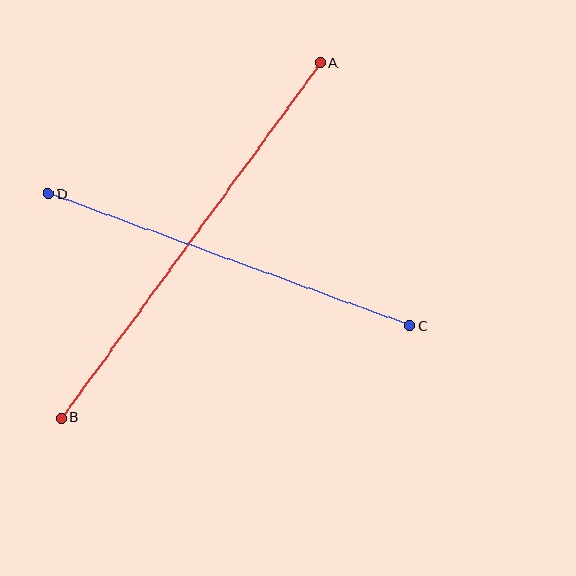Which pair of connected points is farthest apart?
Points A and B are farthest apart.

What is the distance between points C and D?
The distance is approximately 385 pixels.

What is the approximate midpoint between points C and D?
The midpoint is at approximately (229, 260) pixels.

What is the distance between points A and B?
The distance is approximately 440 pixels.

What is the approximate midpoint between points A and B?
The midpoint is at approximately (191, 241) pixels.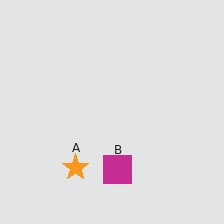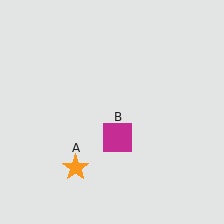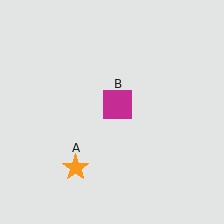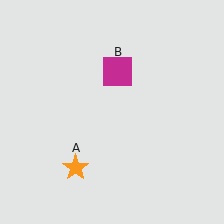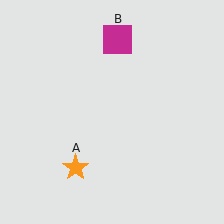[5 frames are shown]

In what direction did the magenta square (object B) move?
The magenta square (object B) moved up.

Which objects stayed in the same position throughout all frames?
Orange star (object A) remained stationary.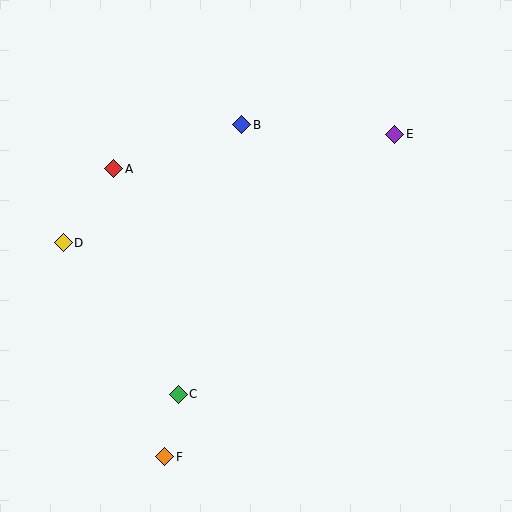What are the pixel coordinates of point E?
Point E is at (395, 134).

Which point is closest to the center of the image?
Point B at (242, 125) is closest to the center.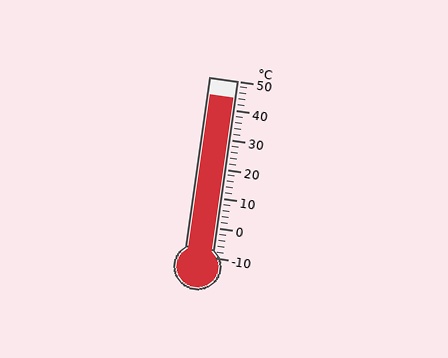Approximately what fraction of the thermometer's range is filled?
The thermometer is filled to approximately 90% of its range.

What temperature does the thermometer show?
The thermometer shows approximately 44°C.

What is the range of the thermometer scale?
The thermometer scale ranges from -10°C to 50°C.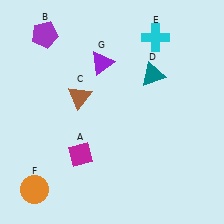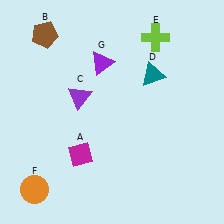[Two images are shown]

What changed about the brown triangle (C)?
In Image 1, C is brown. In Image 2, it changed to purple.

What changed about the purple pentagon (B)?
In Image 1, B is purple. In Image 2, it changed to brown.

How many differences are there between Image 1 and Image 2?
There are 3 differences between the two images.